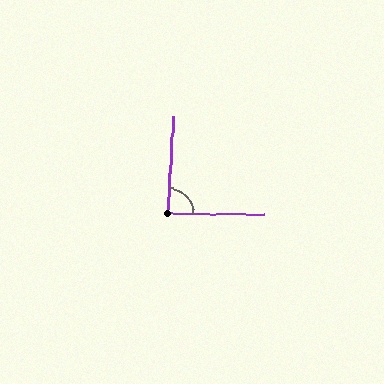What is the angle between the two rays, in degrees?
Approximately 87 degrees.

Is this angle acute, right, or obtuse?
It is approximately a right angle.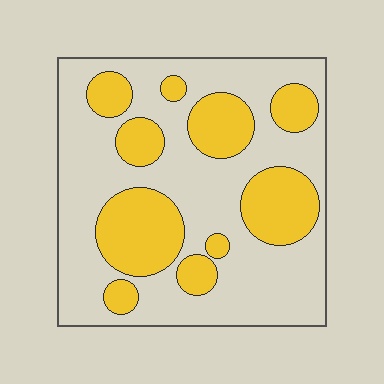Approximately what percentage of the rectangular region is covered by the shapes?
Approximately 35%.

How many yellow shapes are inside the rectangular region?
10.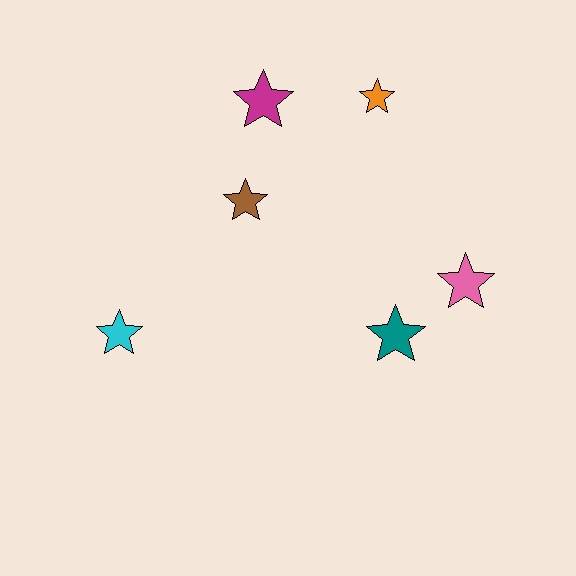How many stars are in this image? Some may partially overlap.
There are 6 stars.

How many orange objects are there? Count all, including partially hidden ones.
There is 1 orange object.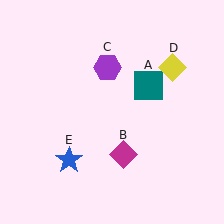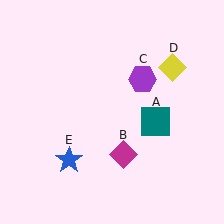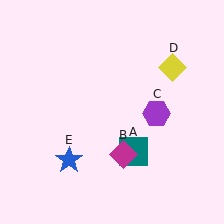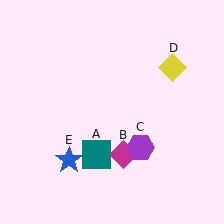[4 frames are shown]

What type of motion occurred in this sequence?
The teal square (object A), purple hexagon (object C) rotated clockwise around the center of the scene.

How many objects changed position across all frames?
2 objects changed position: teal square (object A), purple hexagon (object C).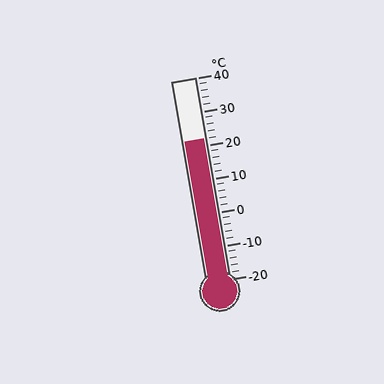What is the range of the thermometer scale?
The thermometer scale ranges from -20°C to 40°C.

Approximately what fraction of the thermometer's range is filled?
The thermometer is filled to approximately 70% of its range.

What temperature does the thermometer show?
The thermometer shows approximately 22°C.